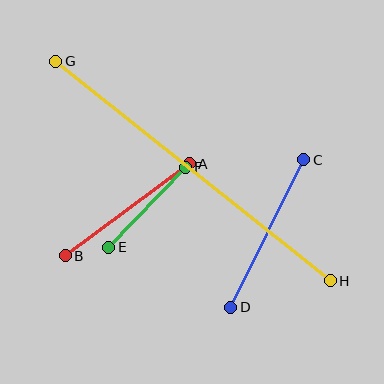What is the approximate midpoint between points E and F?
The midpoint is at approximately (147, 207) pixels.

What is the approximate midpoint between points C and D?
The midpoint is at approximately (267, 234) pixels.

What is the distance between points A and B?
The distance is approximately 154 pixels.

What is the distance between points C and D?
The distance is approximately 164 pixels.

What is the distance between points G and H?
The distance is approximately 352 pixels.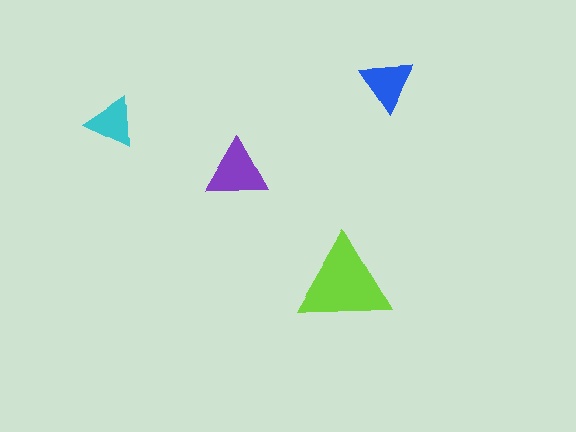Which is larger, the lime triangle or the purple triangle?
The lime one.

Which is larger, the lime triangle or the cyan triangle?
The lime one.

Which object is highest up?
The blue triangle is topmost.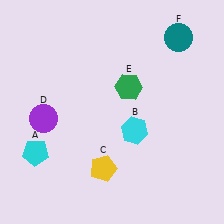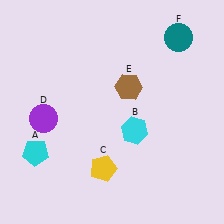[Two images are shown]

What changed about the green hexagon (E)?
In Image 1, E is green. In Image 2, it changed to brown.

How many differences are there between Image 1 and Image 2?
There is 1 difference between the two images.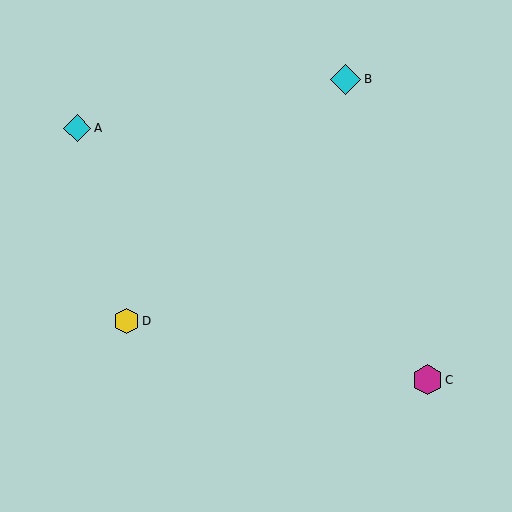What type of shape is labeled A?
Shape A is a cyan diamond.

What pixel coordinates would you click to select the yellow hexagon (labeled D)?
Click at (126, 321) to select the yellow hexagon D.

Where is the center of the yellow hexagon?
The center of the yellow hexagon is at (126, 321).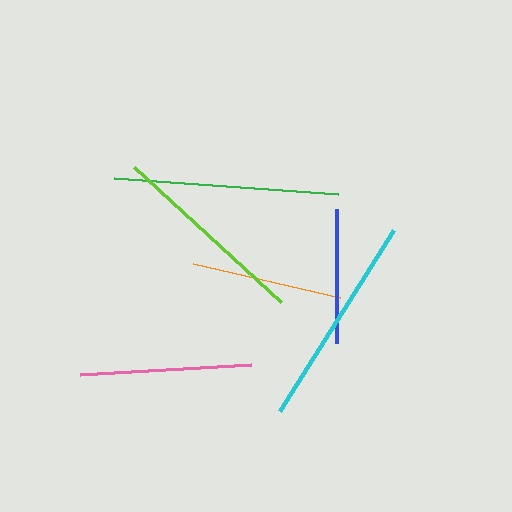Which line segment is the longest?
The green line is the longest at approximately 225 pixels.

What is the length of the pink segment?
The pink segment is approximately 171 pixels long.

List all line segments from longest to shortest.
From longest to shortest: green, cyan, lime, pink, orange, blue.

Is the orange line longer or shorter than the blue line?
The orange line is longer than the blue line.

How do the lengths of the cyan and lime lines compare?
The cyan and lime lines are approximately the same length.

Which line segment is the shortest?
The blue line is the shortest at approximately 135 pixels.